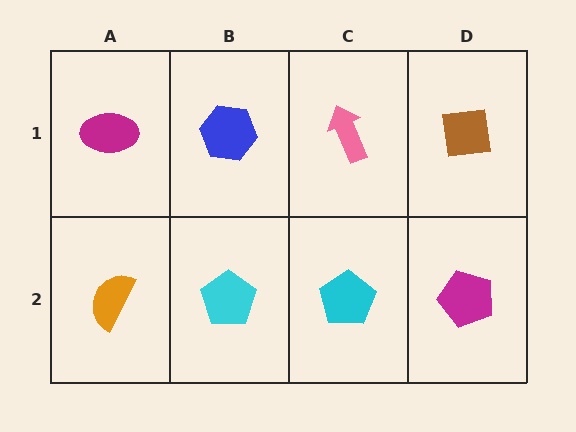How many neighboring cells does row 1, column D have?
2.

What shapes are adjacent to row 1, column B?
A cyan pentagon (row 2, column B), a magenta ellipse (row 1, column A), a pink arrow (row 1, column C).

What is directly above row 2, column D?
A brown square.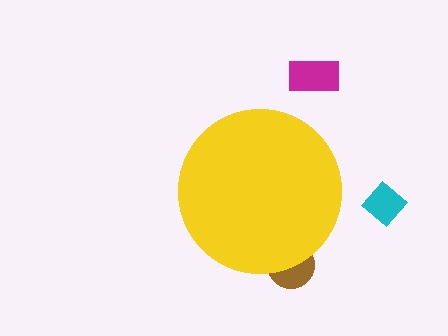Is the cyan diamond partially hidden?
No, the cyan diamond is fully visible.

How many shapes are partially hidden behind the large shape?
1 shape is partially hidden.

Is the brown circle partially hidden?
Yes, the brown circle is partially hidden behind the yellow circle.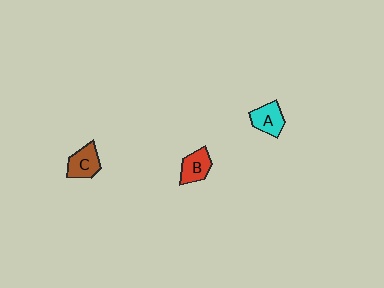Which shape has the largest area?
Shape C (brown).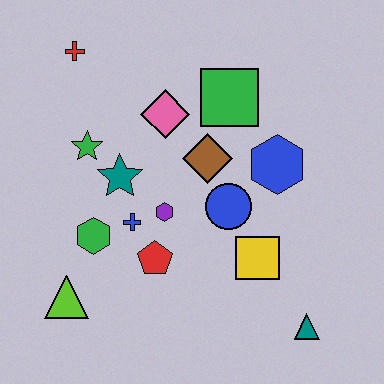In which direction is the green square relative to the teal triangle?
The green square is above the teal triangle.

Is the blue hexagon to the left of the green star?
No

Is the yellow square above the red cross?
No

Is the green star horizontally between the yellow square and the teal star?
No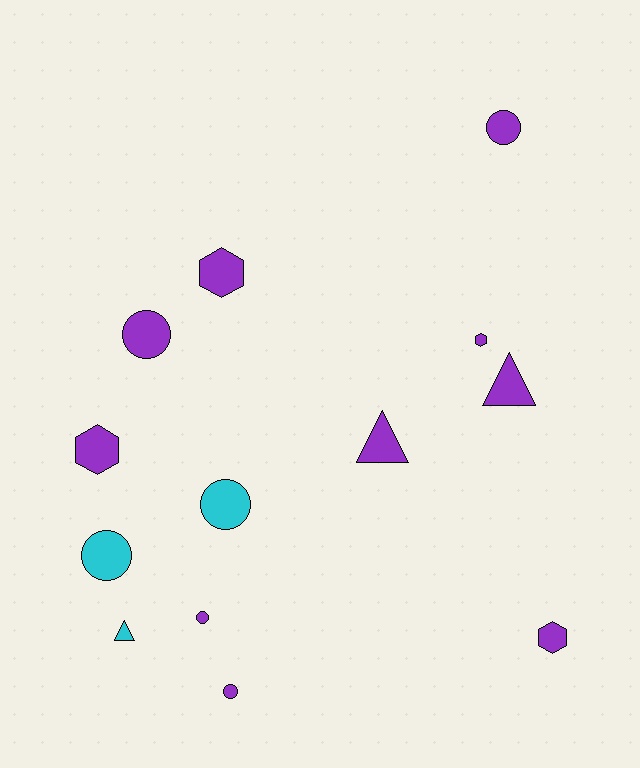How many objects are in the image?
There are 13 objects.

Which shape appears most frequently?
Circle, with 6 objects.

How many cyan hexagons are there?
There are no cyan hexagons.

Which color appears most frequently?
Purple, with 10 objects.